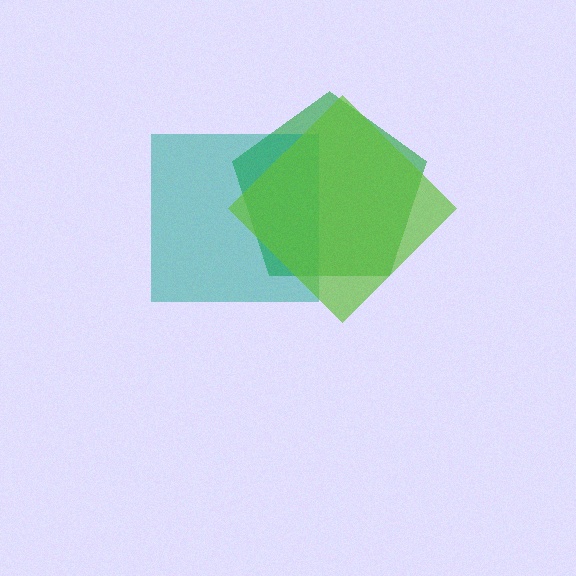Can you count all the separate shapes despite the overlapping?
Yes, there are 3 separate shapes.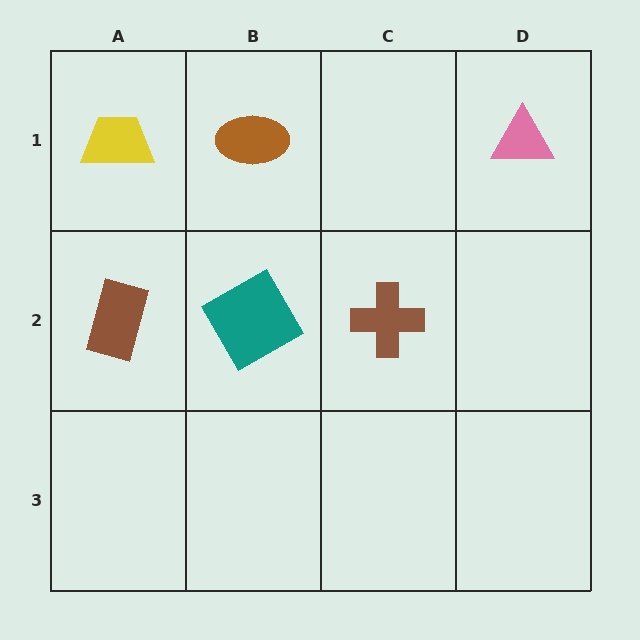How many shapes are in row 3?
0 shapes.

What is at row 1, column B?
A brown ellipse.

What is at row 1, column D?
A pink triangle.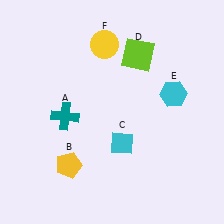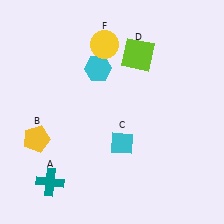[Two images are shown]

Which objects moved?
The objects that moved are: the teal cross (A), the yellow pentagon (B), the cyan hexagon (E).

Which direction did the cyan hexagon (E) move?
The cyan hexagon (E) moved left.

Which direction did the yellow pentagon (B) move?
The yellow pentagon (B) moved left.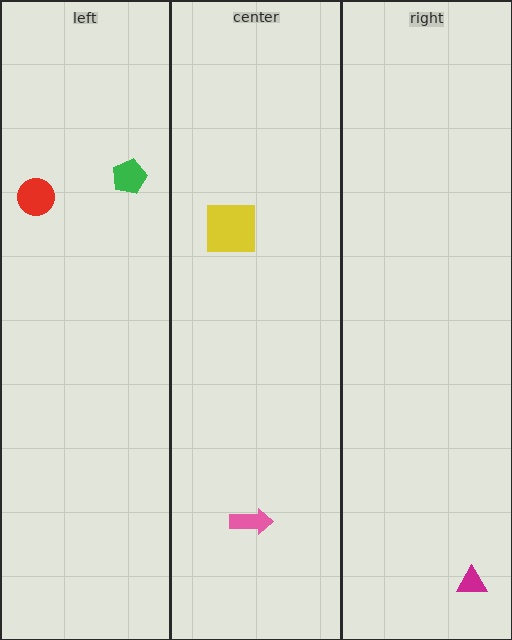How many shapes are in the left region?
2.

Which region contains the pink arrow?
The center region.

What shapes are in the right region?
The magenta triangle.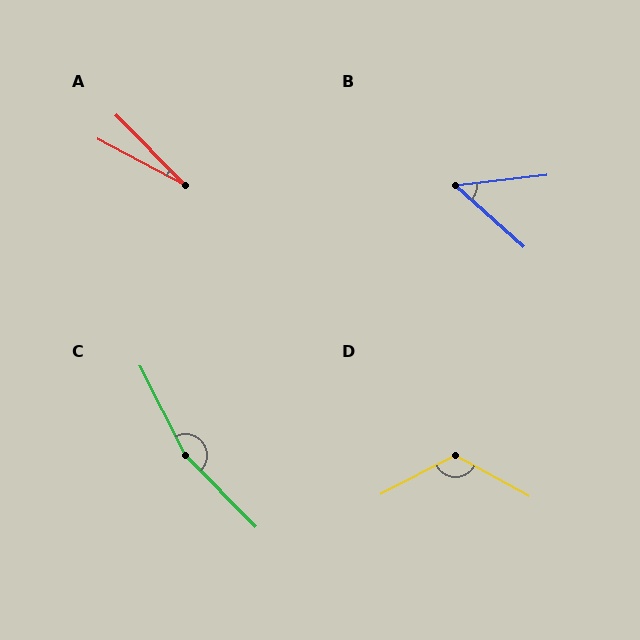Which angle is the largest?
C, at approximately 162 degrees.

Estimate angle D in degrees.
Approximately 124 degrees.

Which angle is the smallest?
A, at approximately 17 degrees.